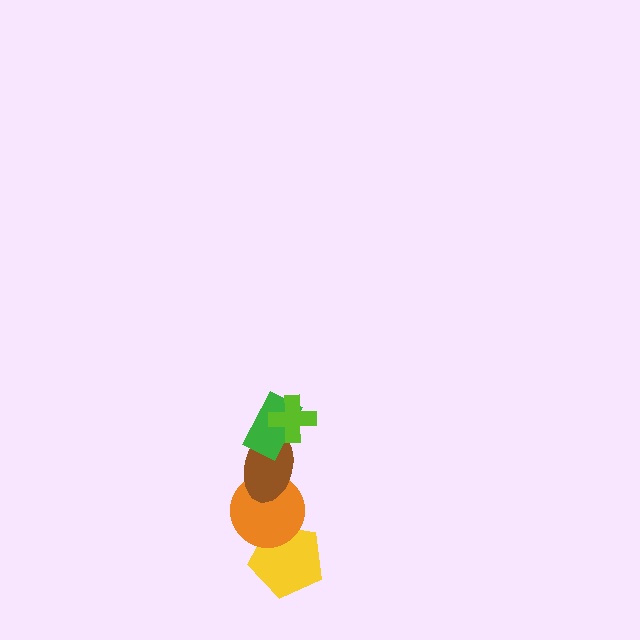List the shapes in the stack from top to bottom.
From top to bottom: the lime cross, the green rectangle, the brown ellipse, the orange circle, the yellow pentagon.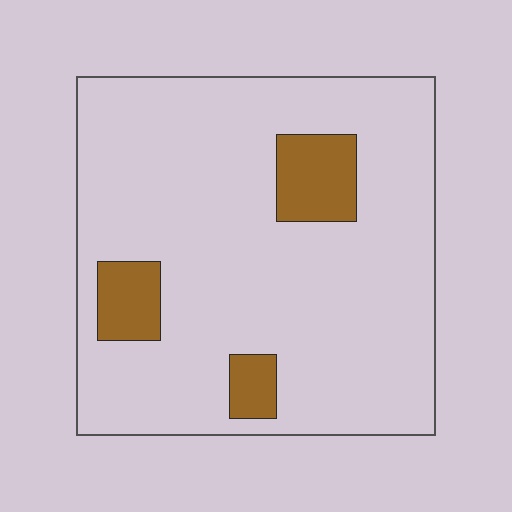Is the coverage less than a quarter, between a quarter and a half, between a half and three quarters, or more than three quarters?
Less than a quarter.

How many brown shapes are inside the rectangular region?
3.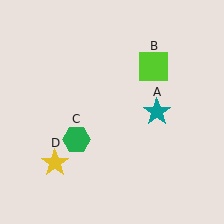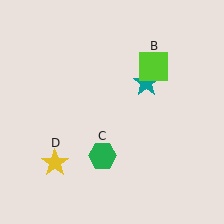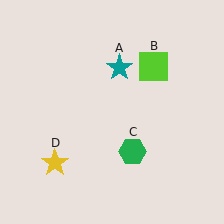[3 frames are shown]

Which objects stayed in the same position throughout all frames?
Lime square (object B) and yellow star (object D) remained stationary.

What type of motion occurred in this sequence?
The teal star (object A), green hexagon (object C) rotated counterclockwise around the center of the scene.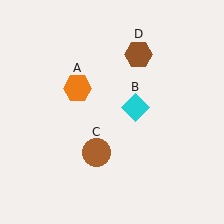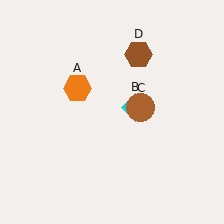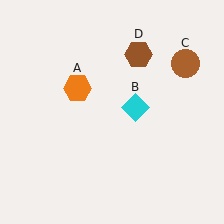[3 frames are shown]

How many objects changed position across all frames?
1 object changed position: brown circle (object C).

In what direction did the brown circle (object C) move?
The brown circle (object C) moved up and to the right.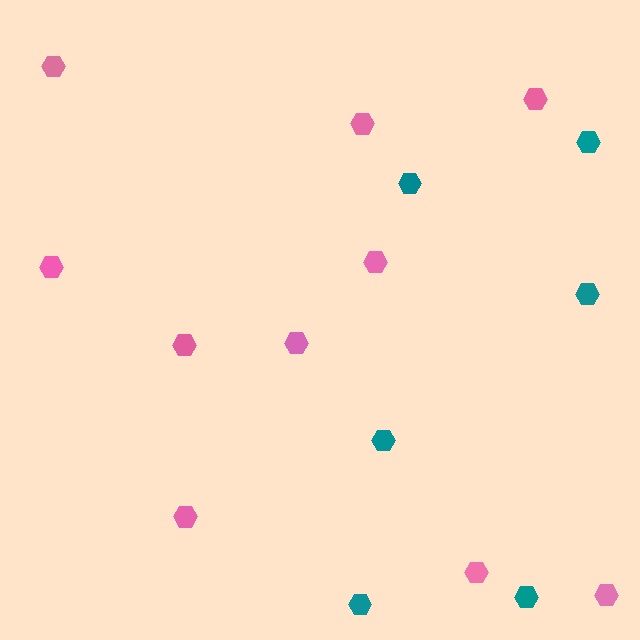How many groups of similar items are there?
There are 2 groups: one group of pink hexagons (10) and one group of teal hexagons (6).